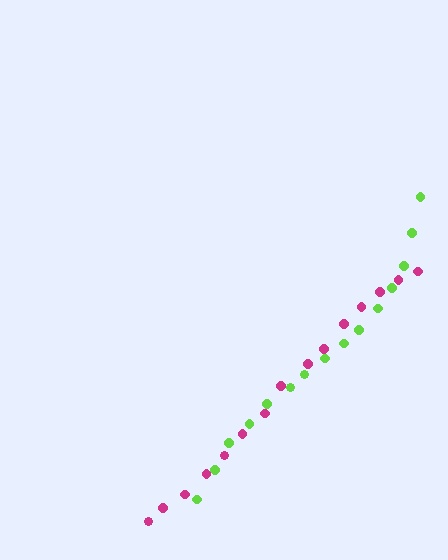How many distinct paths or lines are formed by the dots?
There are 2 distinct paths.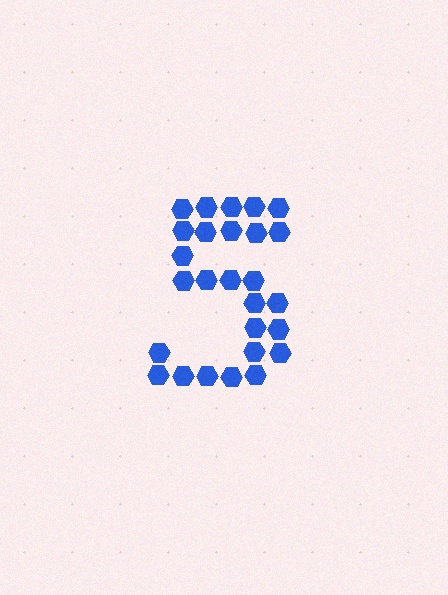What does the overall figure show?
The overall figure shows the digit 5.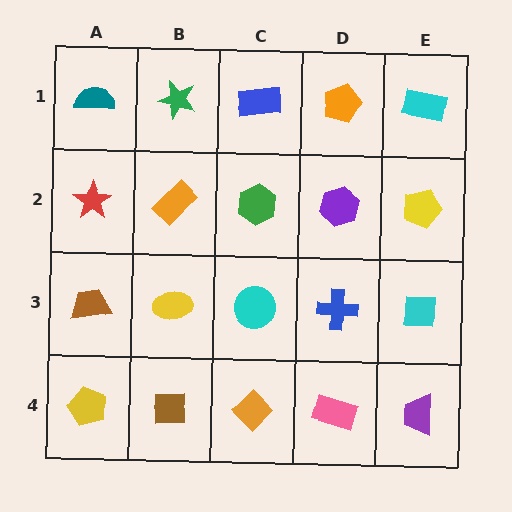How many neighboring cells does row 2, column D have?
4.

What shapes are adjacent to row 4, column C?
A cyan circle (row 3, column C), a brown square (row 4, column B), a pink rectangle (row 4, column D).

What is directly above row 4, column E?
A cyan square.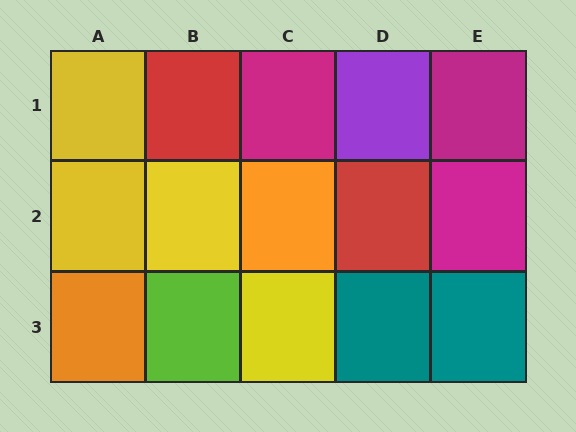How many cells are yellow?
4 cells are yellow.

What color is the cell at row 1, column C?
Magenta.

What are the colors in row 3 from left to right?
Orange, lime, yellow, teal, teal.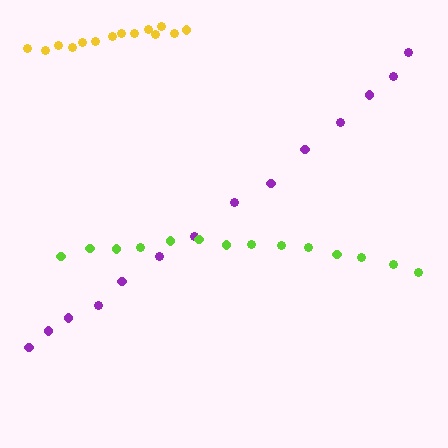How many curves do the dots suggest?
There are 3 distinct paths.